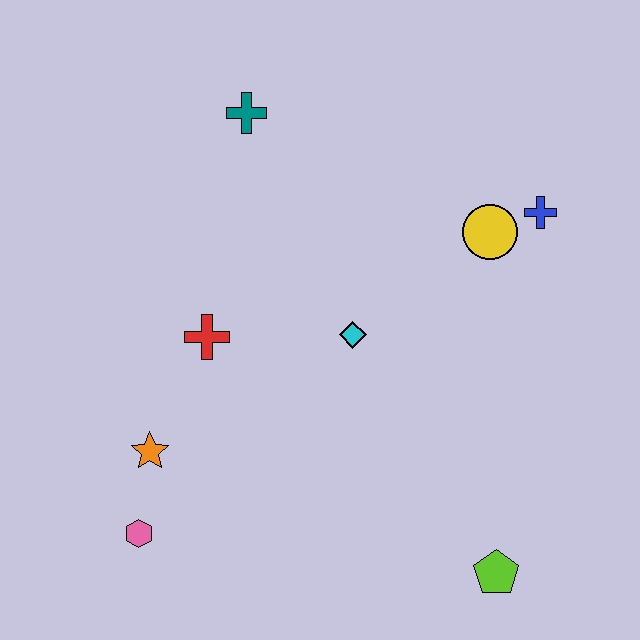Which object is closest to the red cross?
The orange star is closest to the red cross.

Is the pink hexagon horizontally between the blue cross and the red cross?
No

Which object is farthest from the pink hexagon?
The blue cross is farthest from the pink hexagon.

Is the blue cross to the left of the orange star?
No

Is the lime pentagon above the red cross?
No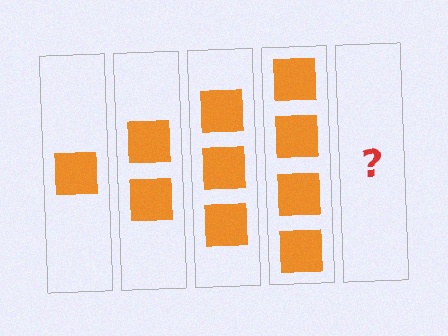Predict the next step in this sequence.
The next step is 5 squares.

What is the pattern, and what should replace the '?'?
The pattern is that each step adds one more square. The '?' should be 5 squares.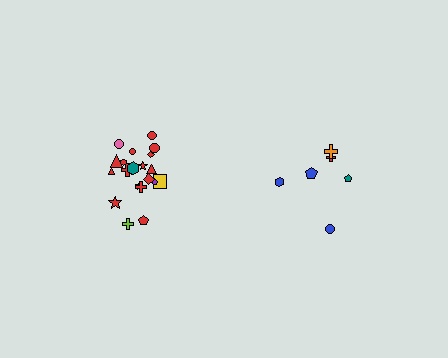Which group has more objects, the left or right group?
The left group.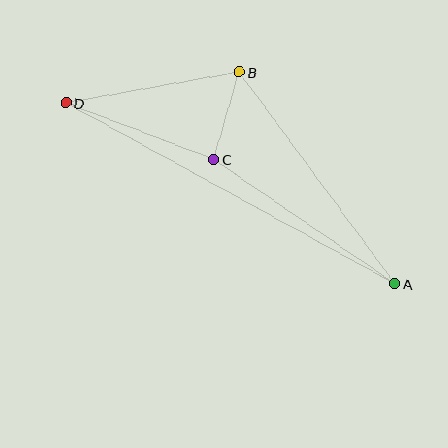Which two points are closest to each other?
Points B and C are closest to each other.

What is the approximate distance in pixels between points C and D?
The distance between C and D is approximately 159 pixels.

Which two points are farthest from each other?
Points A and D are farthest from each other.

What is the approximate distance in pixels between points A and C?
The distance between A and C is approximately 220 pixels.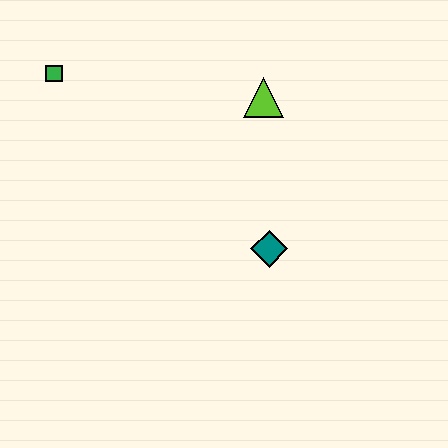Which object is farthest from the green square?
The teal diamond is farthest from the green square.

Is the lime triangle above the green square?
No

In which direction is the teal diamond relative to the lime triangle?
The teal diamond is below the lime triangle.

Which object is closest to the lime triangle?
The teal diamond is closest to the lime triangle.